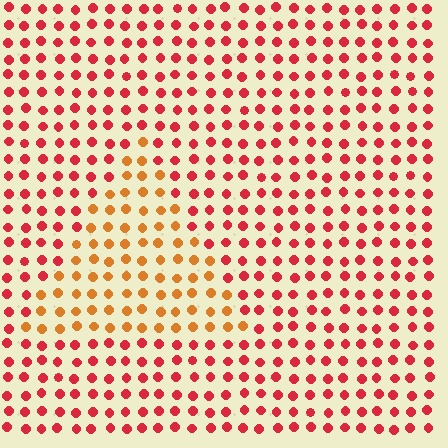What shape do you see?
I see a triangle.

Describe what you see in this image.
The image is filled with small red elements in a uniform arrangement. A triangle-shaped region is visible where the elements are tinted to a slightly different hue, forming a subtle color boundary.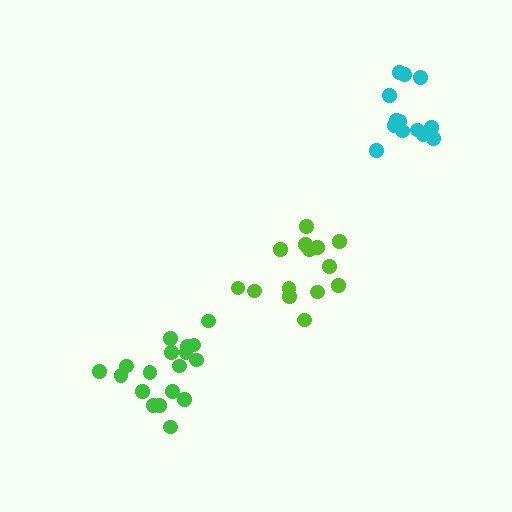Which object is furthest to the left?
The green cluster is leftmost.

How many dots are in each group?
Group 1: 13 dots, Group 2: 18 dots, Group 3: 14 dots (45 total).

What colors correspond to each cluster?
The clusters are colored: cyan, green, lime.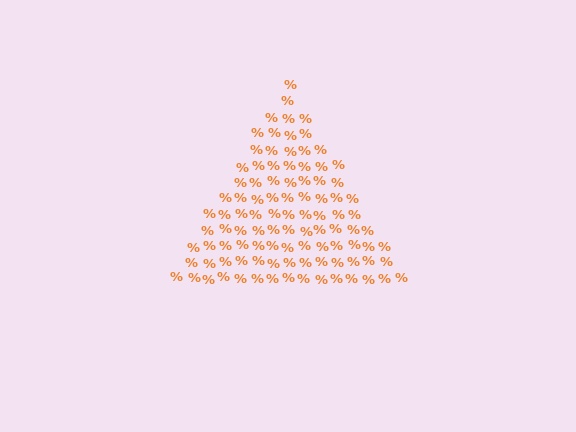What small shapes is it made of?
It is made of small percent signs.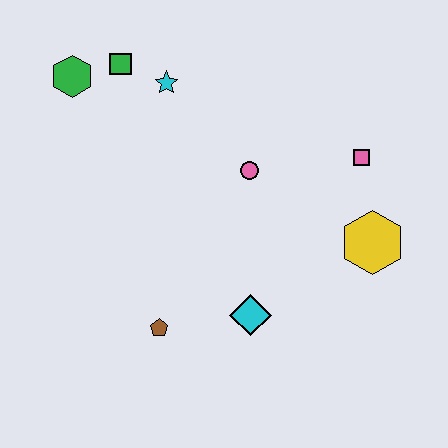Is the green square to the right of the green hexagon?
Yes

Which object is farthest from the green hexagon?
The yellow hexagon is farthest from the green hexagon.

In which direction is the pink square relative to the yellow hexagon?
The pink square is above the yellow hexagon.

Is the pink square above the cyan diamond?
Yes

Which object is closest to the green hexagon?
The green square is closest to the green hexagon.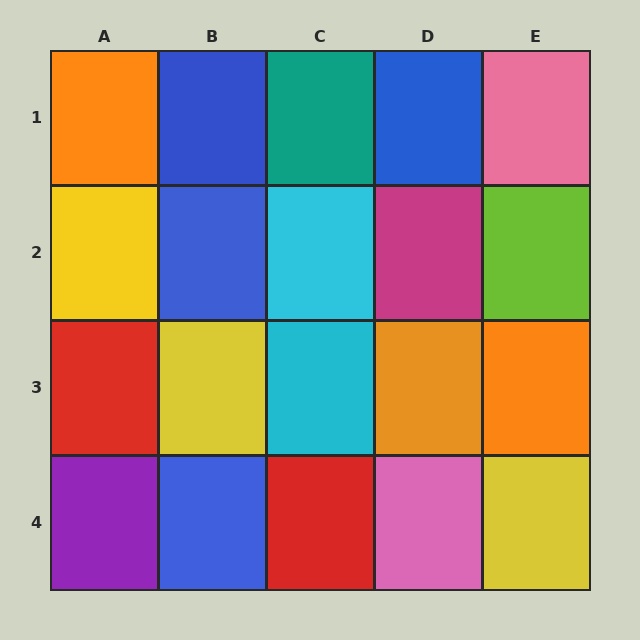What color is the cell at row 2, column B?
Blue.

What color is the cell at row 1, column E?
Pink.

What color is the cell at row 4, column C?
Red.